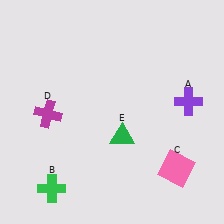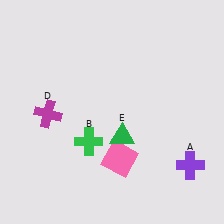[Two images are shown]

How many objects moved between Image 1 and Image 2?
3 objects moved between the two images.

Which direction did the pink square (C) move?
The pink square (C) moved left.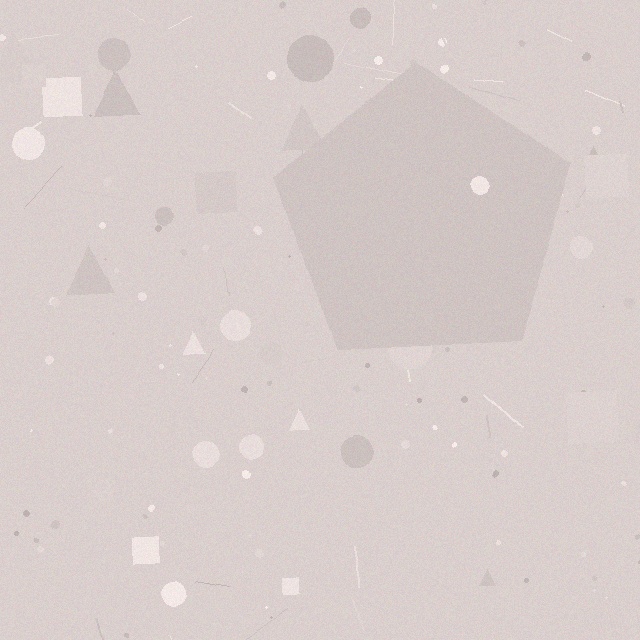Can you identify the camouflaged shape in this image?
The camouflaged shape is a pentagon.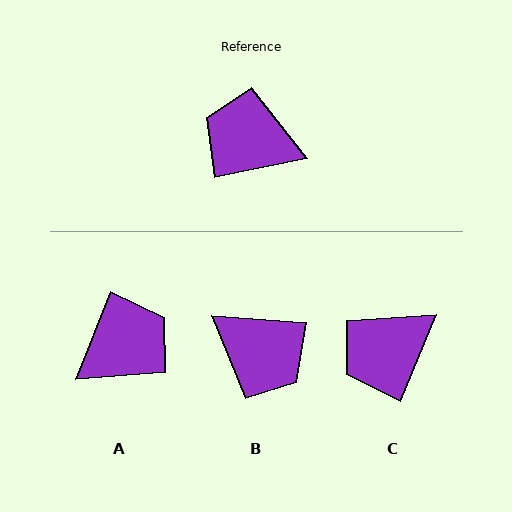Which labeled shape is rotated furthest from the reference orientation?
B, about 164 degrees away.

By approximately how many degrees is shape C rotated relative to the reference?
Approximately 56 degrees counter-clockwise.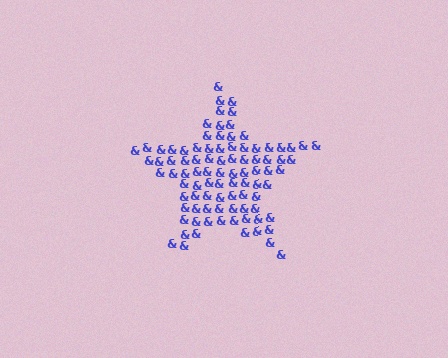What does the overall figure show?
The overall figure shows a star.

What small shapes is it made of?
It is made of small ampersands.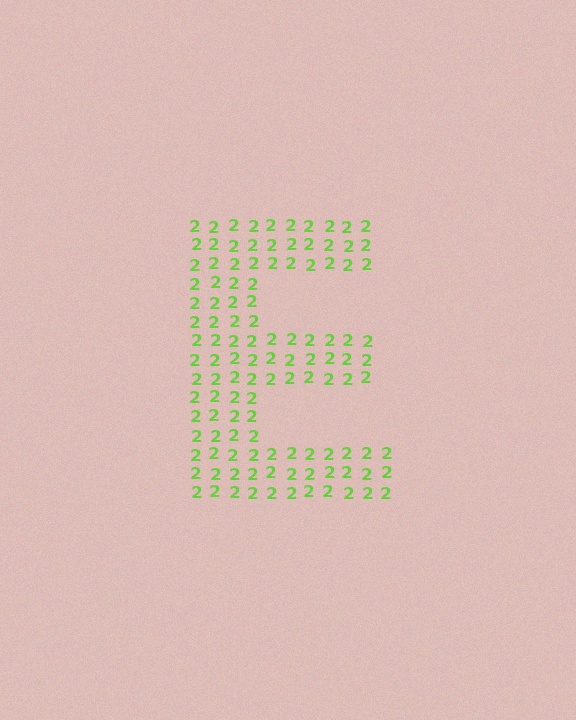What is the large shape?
The large shape is the letter E.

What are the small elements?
The small elements are digit 2's.